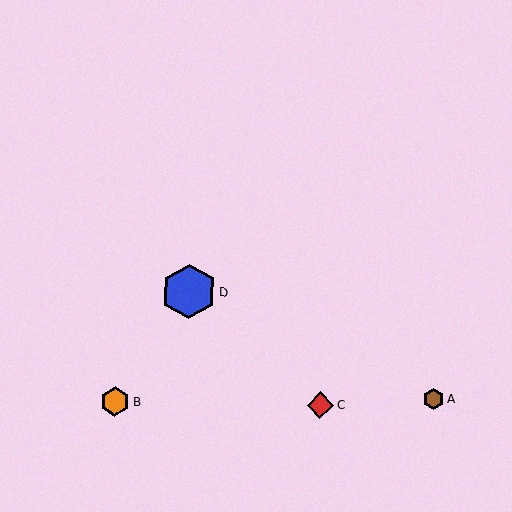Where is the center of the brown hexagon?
The center of the brown hexagon is at (433, 399).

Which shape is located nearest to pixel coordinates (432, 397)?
The brown hexagon (labeled A) at (433, 399) is nearest to that location.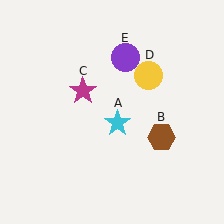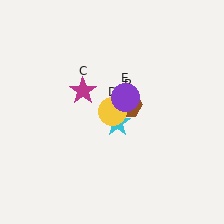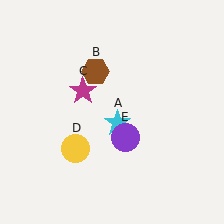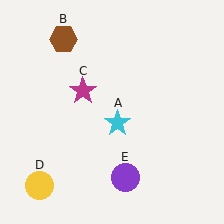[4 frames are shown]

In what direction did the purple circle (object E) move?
The purple circle (object E) moved down.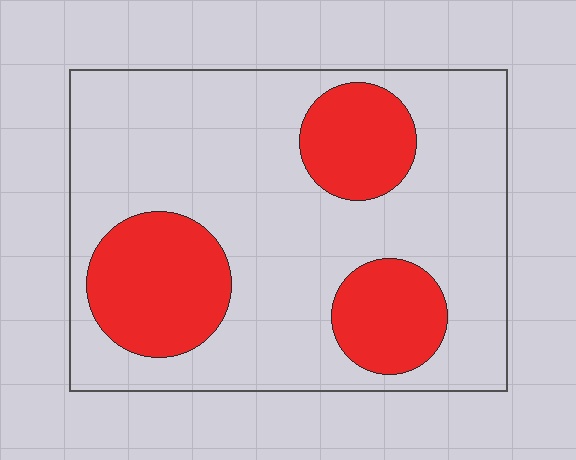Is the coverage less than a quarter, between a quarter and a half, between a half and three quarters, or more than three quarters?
Between a quarter and a half.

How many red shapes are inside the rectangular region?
3.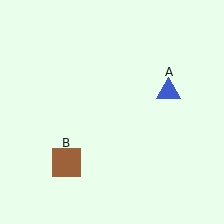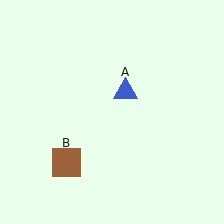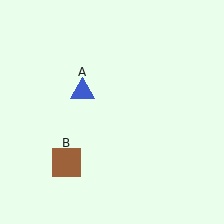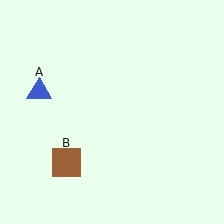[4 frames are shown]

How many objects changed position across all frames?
1 object changed position: blue triangle (object A).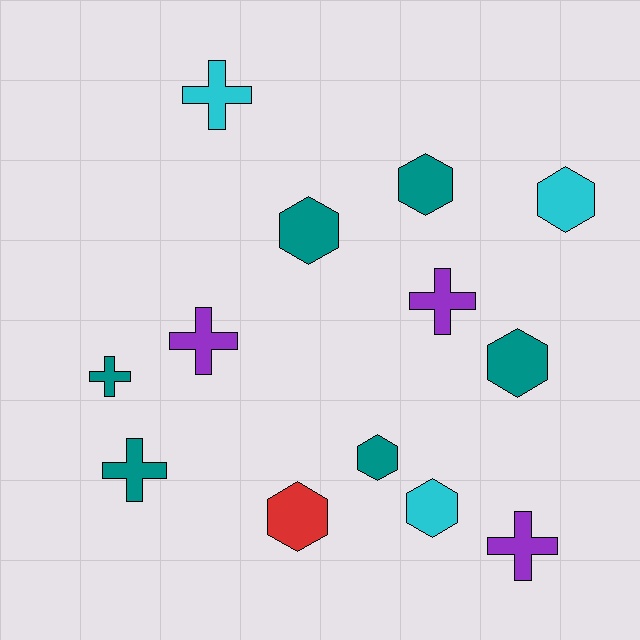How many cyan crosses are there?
There is 1 cyan cross.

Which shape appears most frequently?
Hexagon, with 7 objects.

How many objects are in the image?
There are 13 objects.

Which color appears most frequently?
Teal, with 6 objects.